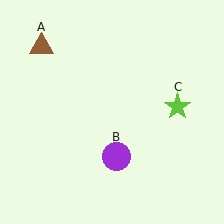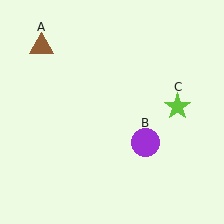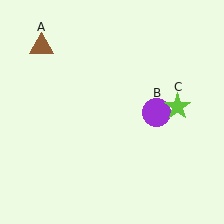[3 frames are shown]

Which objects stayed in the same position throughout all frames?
Brown triangle (object A) and lime star (object C) remained stationary.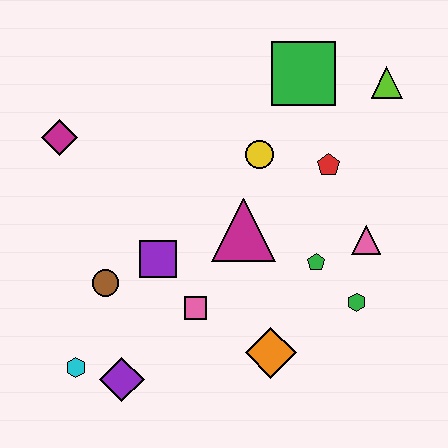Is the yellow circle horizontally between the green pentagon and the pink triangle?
No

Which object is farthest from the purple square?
The lime triangle is farthest from the purple square.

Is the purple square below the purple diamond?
No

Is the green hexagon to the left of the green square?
No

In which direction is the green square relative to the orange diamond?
The green square is above the orange diamond.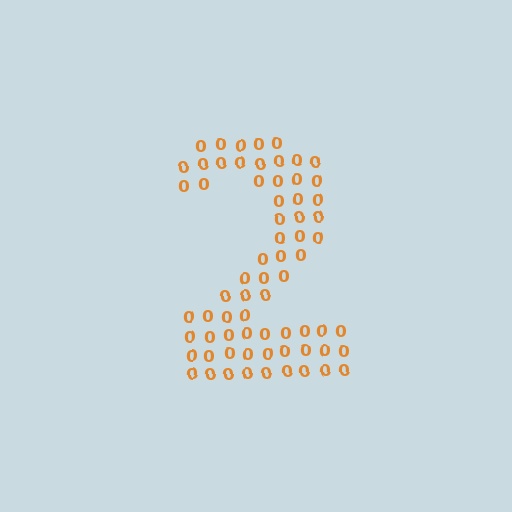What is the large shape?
The large shape is the digit 2.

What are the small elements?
The small elements are digit 0's.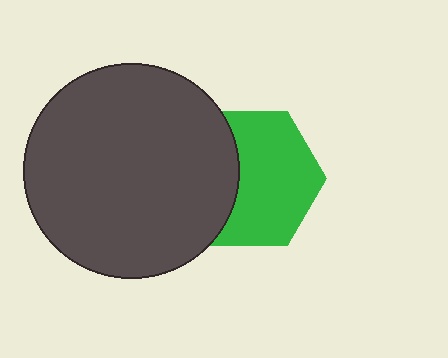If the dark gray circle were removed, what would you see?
You would see the complete green hexagon.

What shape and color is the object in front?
The object in front is a dark gray circle.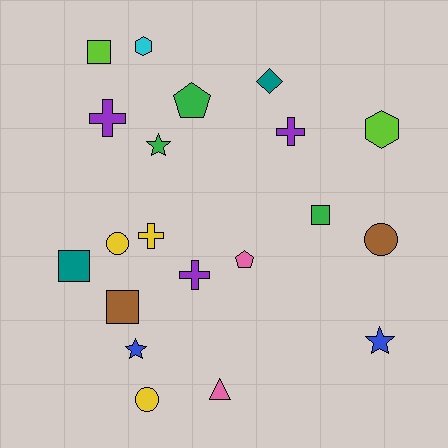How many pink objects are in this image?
There are 2 pink objects.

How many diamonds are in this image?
There is 1 diamond.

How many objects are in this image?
There are 20 objects.